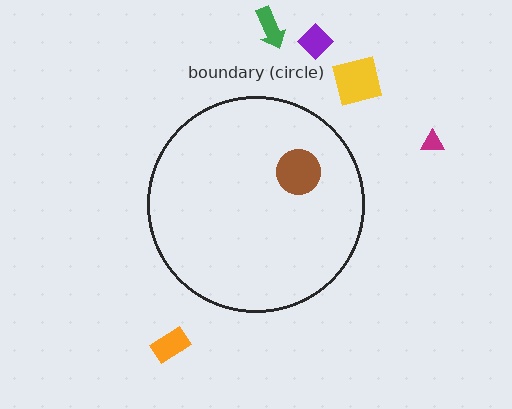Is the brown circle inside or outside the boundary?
Inside.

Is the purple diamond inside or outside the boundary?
Outside.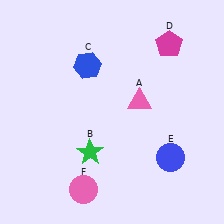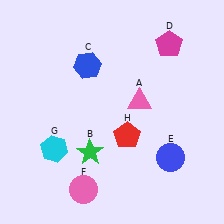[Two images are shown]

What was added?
A cyan hexagon (G), a red pentagon (H) were added in Image 2.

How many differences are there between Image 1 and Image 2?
There are 2 differences between the two images.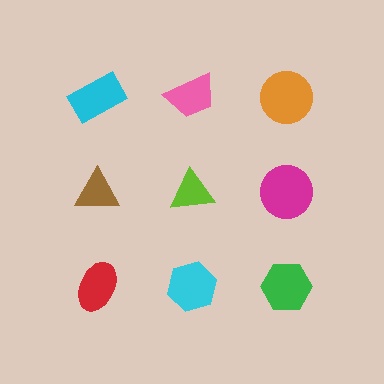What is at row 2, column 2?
A lime triangle.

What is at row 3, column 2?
A cyan hexagon.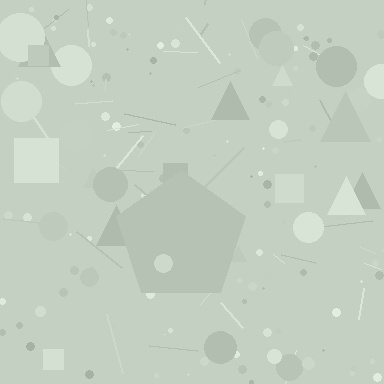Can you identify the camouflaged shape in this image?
The camouflaged shape is a pentagon.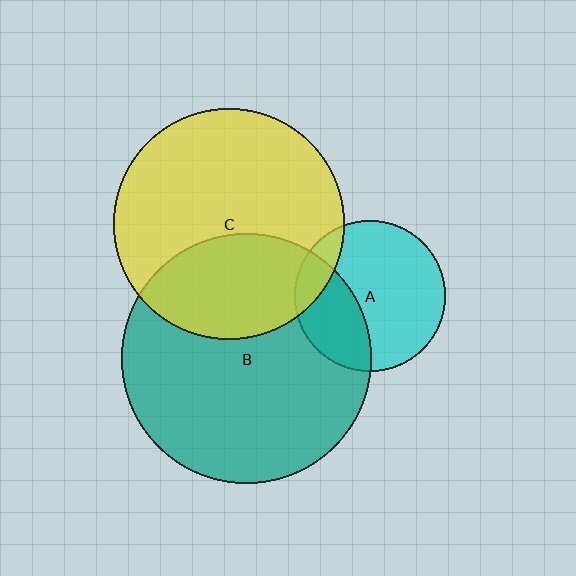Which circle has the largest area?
Circle B (teal).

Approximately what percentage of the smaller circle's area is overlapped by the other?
Approximately 15%.